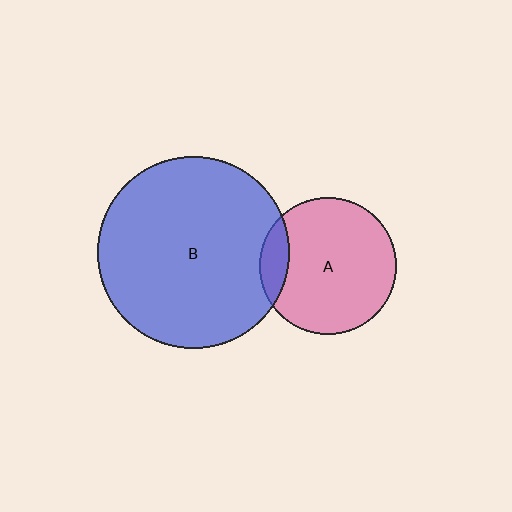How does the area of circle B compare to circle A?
Approximately 2.0 times.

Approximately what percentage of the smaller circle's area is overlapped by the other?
Approximately 10%.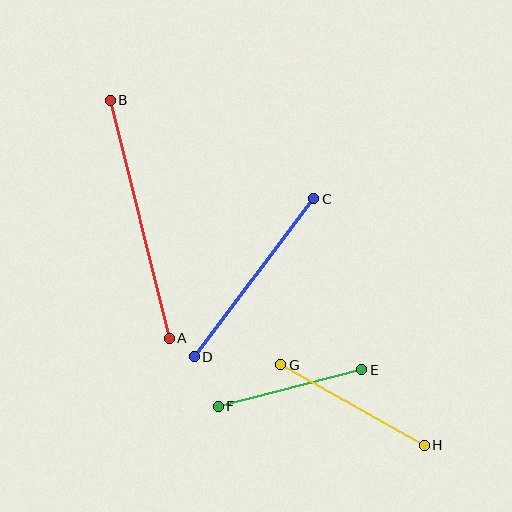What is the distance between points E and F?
The distance is approximately 148 pixels.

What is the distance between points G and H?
The distance is approximately 164 pixels.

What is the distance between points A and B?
The distance is approximately 245 pixels.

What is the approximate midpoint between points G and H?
The midpoint is at approximately (353, 405) pixels.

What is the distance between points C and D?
The distance is approximately 198 pixels.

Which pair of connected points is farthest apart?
Points A and B are farthest apart.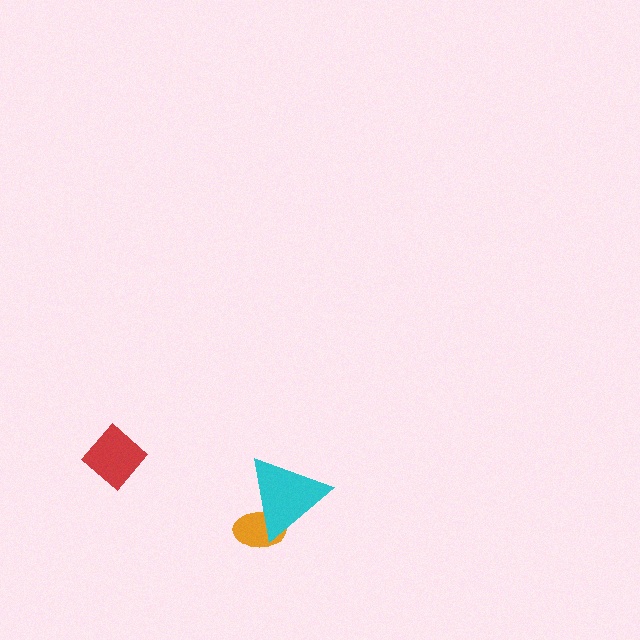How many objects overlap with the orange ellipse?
1 object overlaps with the orange ellipse.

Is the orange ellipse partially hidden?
Yes, it is partially covered by another shape.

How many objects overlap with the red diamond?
0 objects overlap with the red diamond.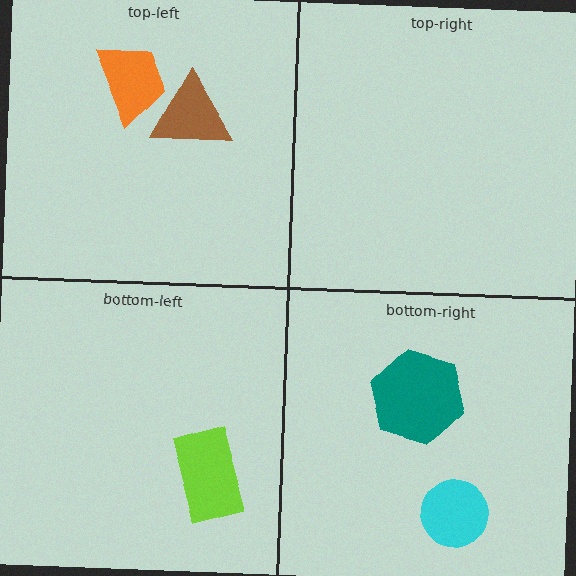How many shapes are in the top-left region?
2.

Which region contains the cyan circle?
The bottom-right region.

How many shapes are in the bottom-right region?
2.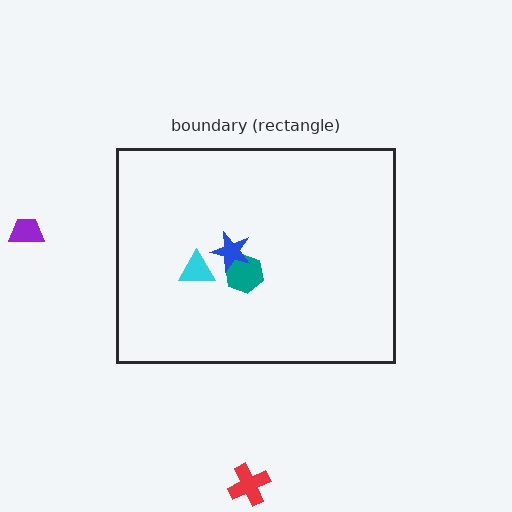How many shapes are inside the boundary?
3 inside, 2 outside.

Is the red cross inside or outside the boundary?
Outside.